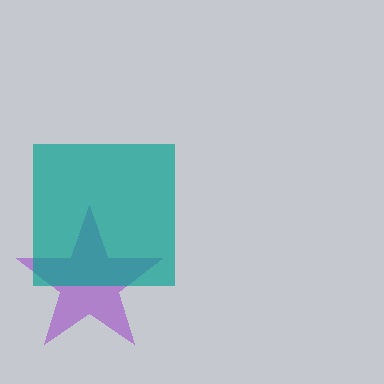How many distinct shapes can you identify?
There are 2 distinct shapes: a purple star, a teal square.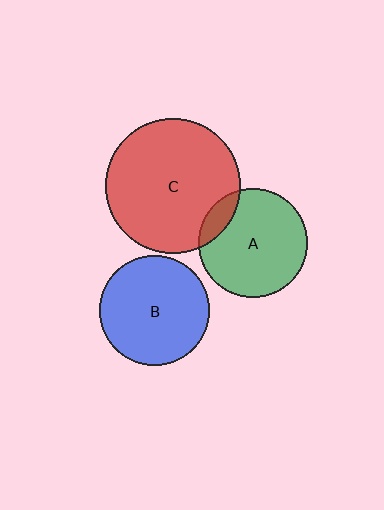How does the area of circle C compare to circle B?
Approximately 1.5 times.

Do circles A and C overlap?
Yes.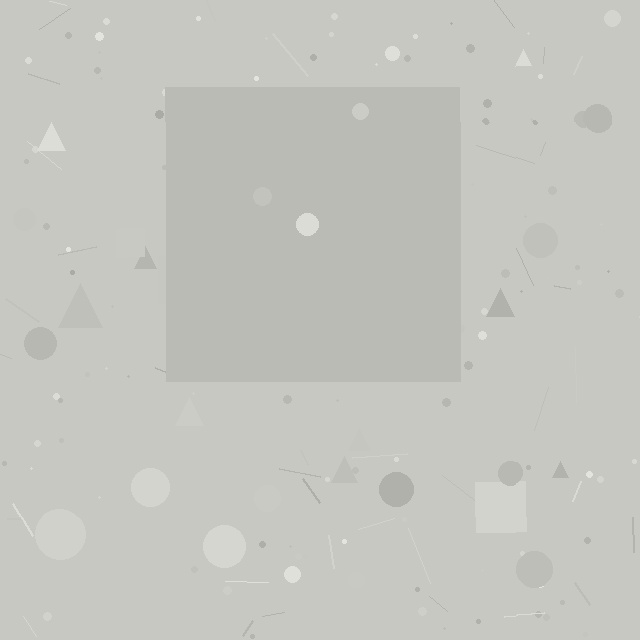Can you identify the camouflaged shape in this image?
The camouflaged shape is a square.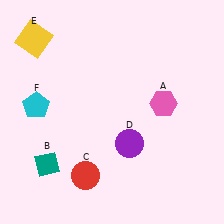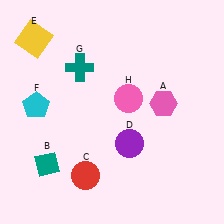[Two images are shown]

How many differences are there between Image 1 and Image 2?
There are 2 differences between the two images.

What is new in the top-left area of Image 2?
A teal cross (G) was added in the top-left area of Image 2.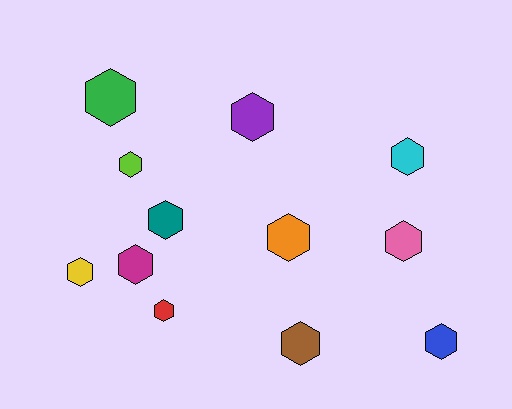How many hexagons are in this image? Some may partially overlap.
There are 12 hexagons.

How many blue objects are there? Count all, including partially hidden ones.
There is 1 blue object.